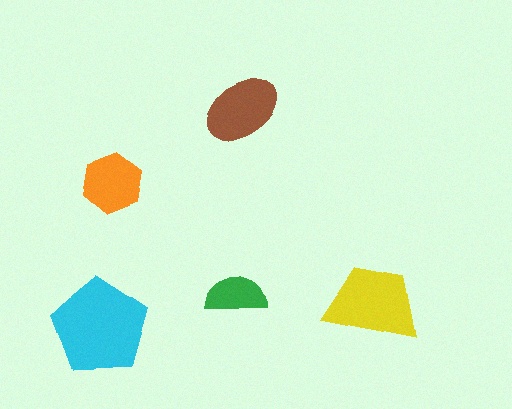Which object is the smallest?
The green semicircle.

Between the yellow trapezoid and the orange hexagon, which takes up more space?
The yellow trapezoid.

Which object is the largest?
The cyan pentagon.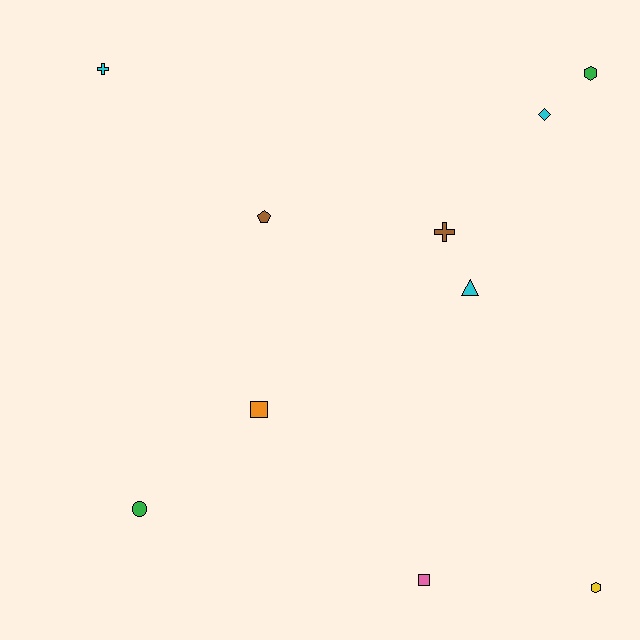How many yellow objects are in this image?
There is 1 yellow object.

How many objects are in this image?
There are 10 objects.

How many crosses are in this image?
There are 2 crosses.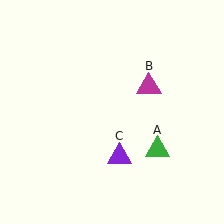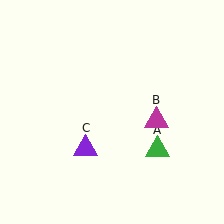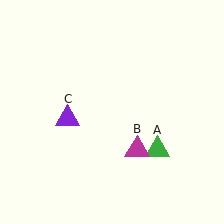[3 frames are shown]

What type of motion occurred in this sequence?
The magenta triangle (object B), purple triangle (object C) rotated clockwise around the center of the scene.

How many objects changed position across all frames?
2 objects changed position: magenta triangle (object B), purple triangle (object C).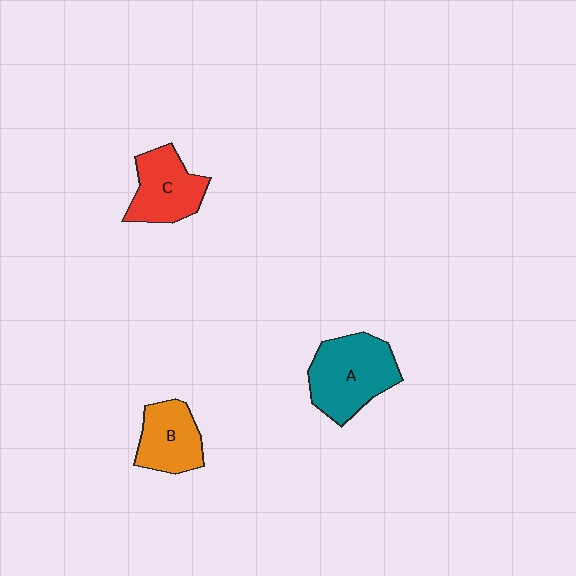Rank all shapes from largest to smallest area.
From largest to smallest: A (teal), C (red), B (orange).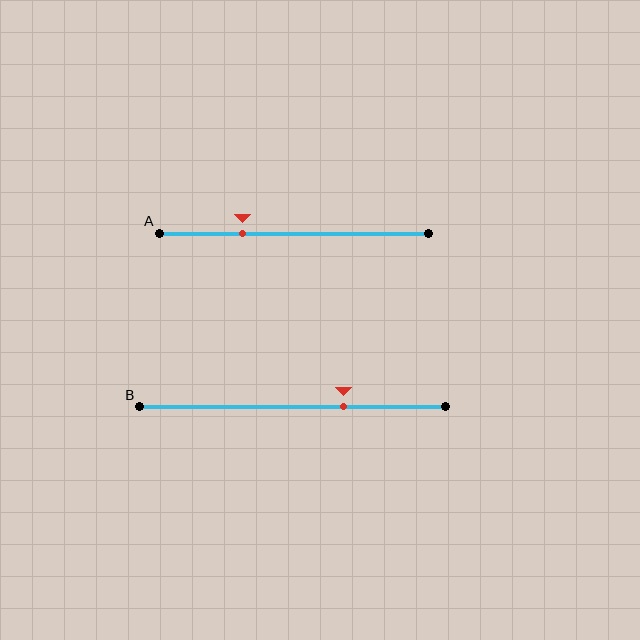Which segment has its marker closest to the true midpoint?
Segment B has its marker closest to the true midpoint.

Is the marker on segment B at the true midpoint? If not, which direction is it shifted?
No, the marker on segment B is shifted to the right by about 17% of the segment length.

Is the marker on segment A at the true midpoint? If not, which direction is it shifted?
No, the marker on segment A is shifted to the left by about 19% of the segment length.